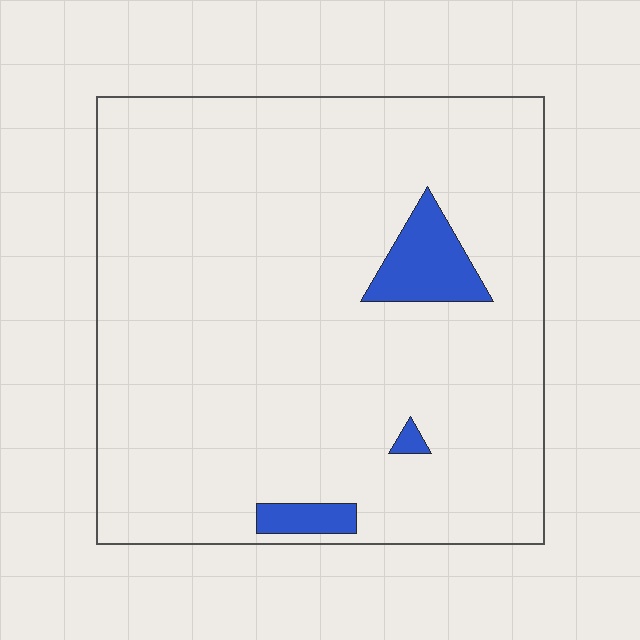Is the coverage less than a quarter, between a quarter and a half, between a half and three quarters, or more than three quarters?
Less than a quarter.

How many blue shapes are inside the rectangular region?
3.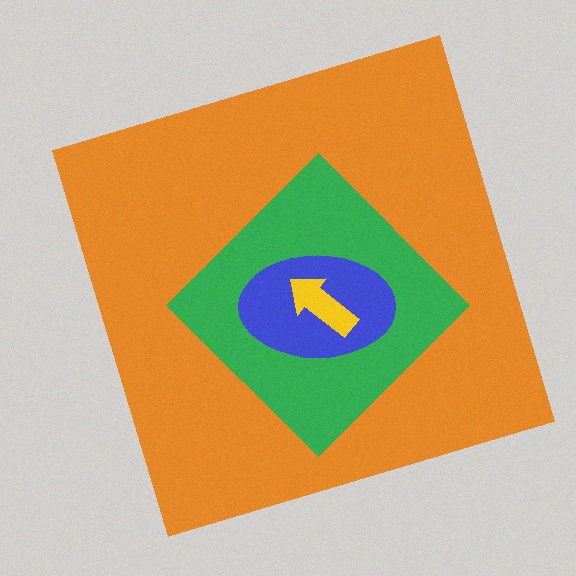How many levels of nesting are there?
4.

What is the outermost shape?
The orange square.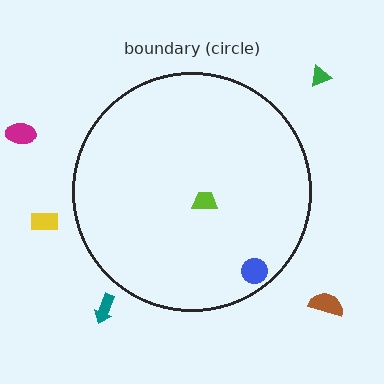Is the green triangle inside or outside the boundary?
Outside.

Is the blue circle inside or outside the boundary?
Inside.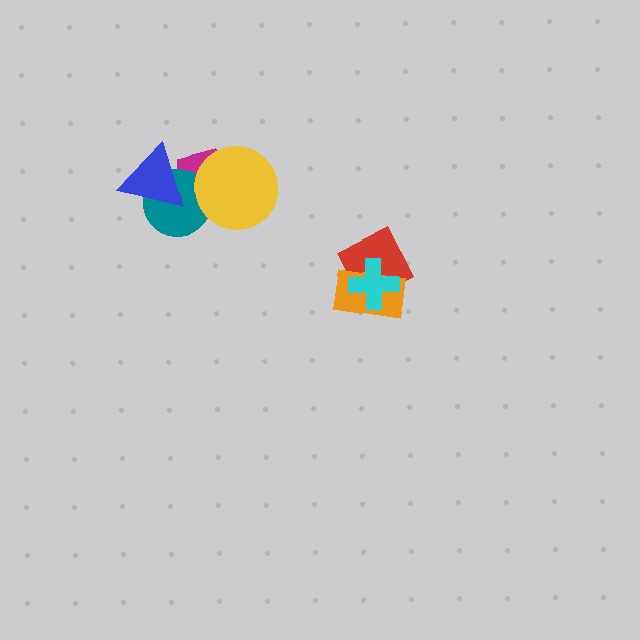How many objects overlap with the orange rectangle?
2 objects overlap with the orange rectangle.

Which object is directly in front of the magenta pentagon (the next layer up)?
The teal circle is directly in front of the magenta pentagon.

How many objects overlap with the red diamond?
2 objects overlap with the red diamond.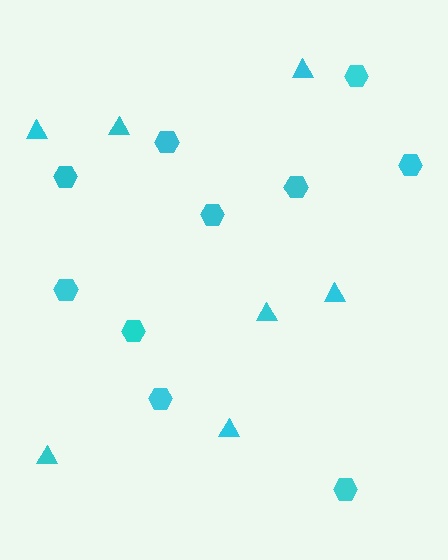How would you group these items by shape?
There are 2 groups: one group of hexagons (10) and one group of triangles (7).